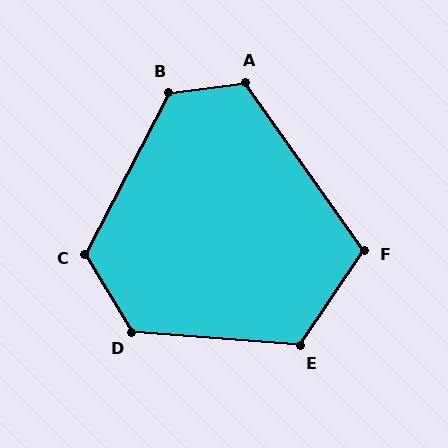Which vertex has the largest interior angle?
D, at approximately 125 degrees.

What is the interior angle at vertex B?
Approximately 125 degrees (obtuse).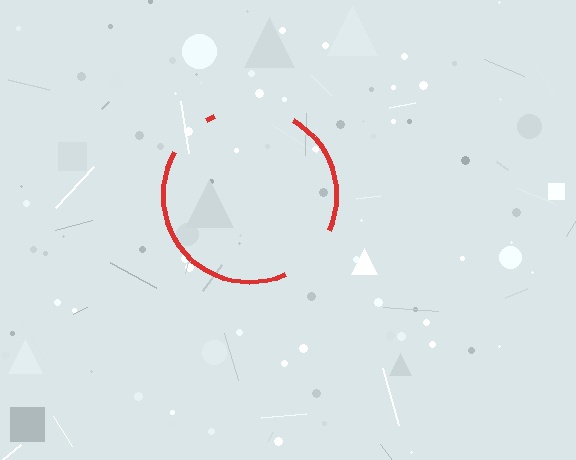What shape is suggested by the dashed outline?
The dashed outline suggests a circle.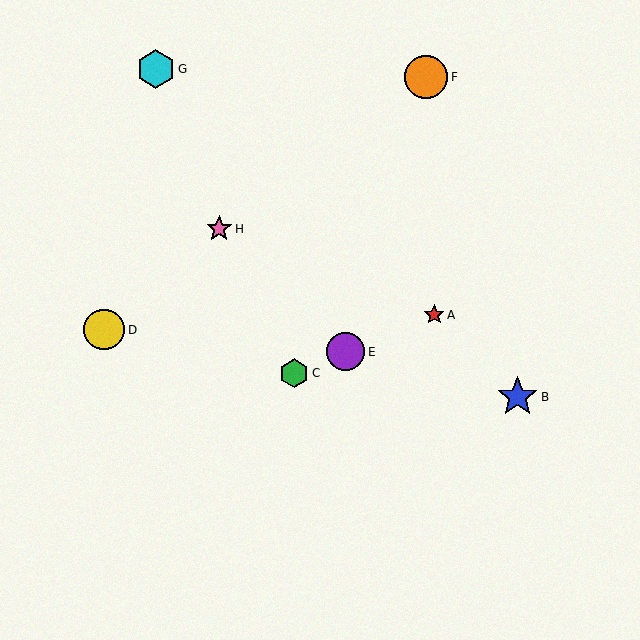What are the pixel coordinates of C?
Object C is at (294, 373).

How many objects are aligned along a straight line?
3 objects (A, C, E) are aligned along a straight line.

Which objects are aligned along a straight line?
Objects A, C, E are aligned along a straight line.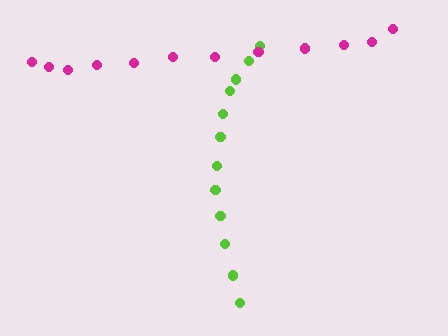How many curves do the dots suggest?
There are 2 distinct paths.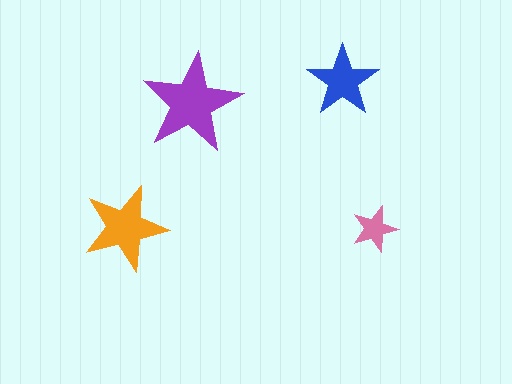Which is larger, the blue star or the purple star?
The purple one.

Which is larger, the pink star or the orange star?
The orange one.